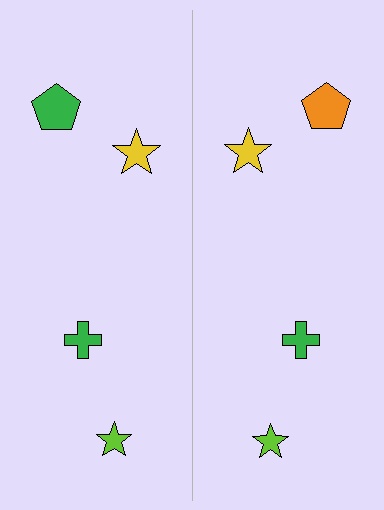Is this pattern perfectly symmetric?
No, the pattern is not perfectly symmetric. The orange pentagon on the right side breaks the symmetry — its mirror counterpart is green.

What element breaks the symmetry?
The orange pentagon on the right side breaks the symmetry — its mirror counterpart is green.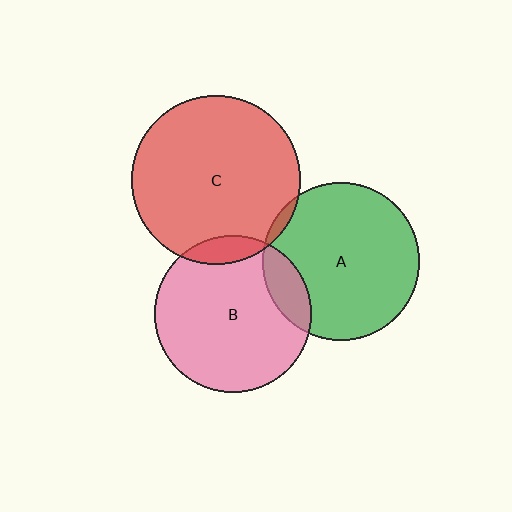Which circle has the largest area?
Circle C (red).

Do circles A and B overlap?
Yes.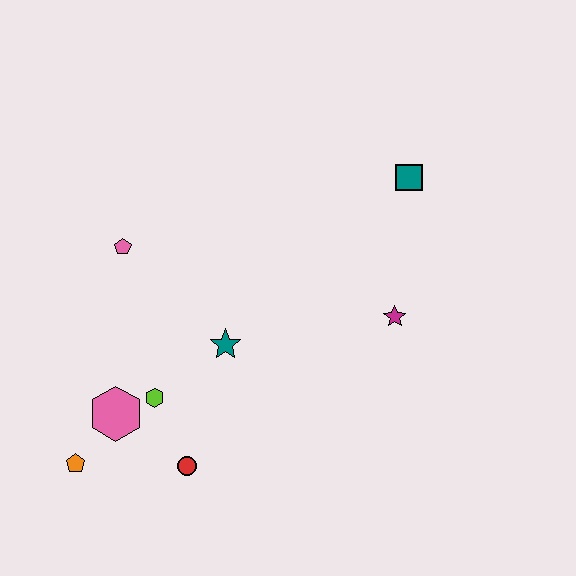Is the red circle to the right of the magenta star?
No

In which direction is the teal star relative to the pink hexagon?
The teal star is to the right of the pink hexagon.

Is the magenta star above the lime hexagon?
Yes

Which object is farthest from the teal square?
The orange pentagon is farthest from the teal square.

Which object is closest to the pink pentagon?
The teal star is closest to the pink pentagon.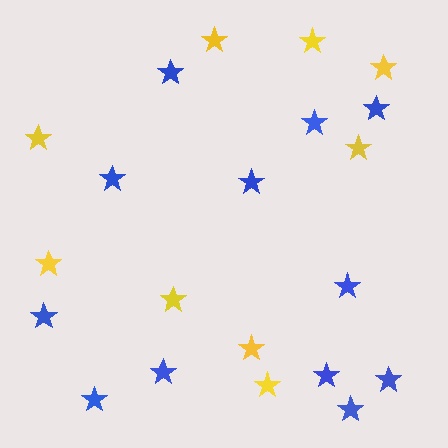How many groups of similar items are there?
There are 2 groups: one group of yellow stars (9) and one group of blue stars (12).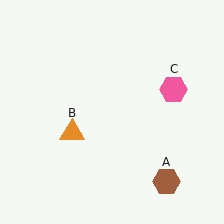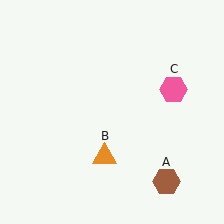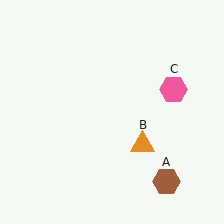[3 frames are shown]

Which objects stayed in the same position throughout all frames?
Brown hexagon (object A) and pink hexagon (object C) remained stationary.